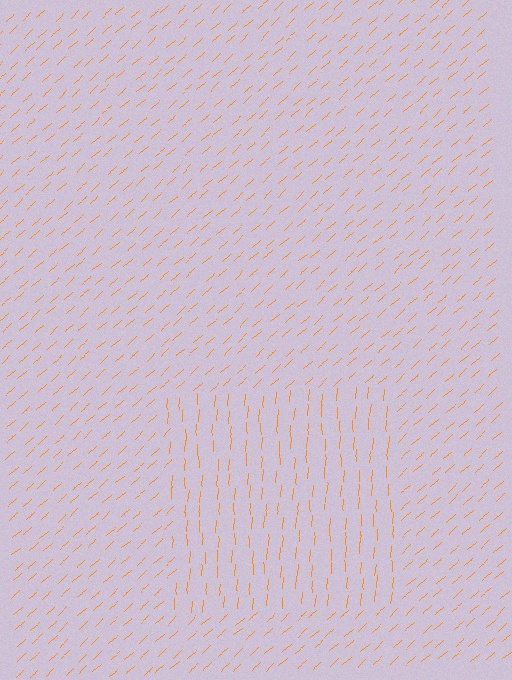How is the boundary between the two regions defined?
The boundary is defined purely by a change in line orientation (approximately 45 degrees difference). All lines are the same color and thickness.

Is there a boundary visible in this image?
Yes, there is a texture boundary formed by a change in line orientation.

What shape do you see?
I see a rectangle.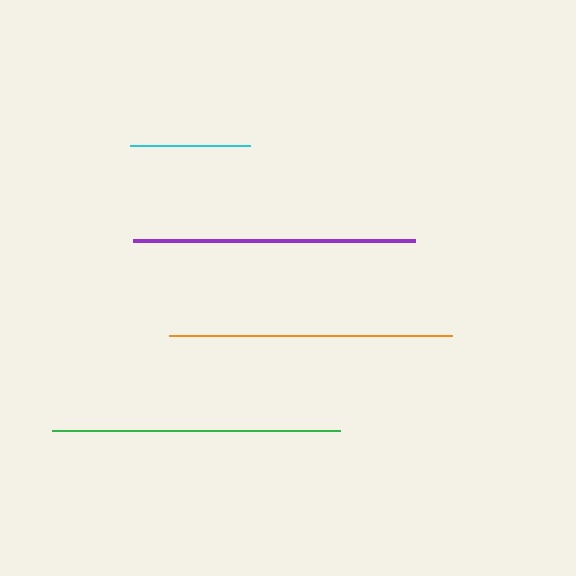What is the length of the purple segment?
The purple segment is approximately 283 pixels long.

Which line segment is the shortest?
The cyan line is the shortest at approximately 120 pixels.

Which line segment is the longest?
The green line is the longest at approximately 288 pixels.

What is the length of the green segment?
The green segment is approximately 288 pixels long.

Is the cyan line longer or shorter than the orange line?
The orange line is longer than the cyan line.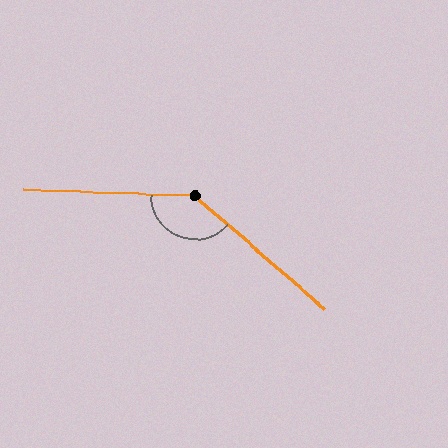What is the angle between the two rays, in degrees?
Approximately 141 degrees.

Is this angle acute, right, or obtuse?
It is obtuse.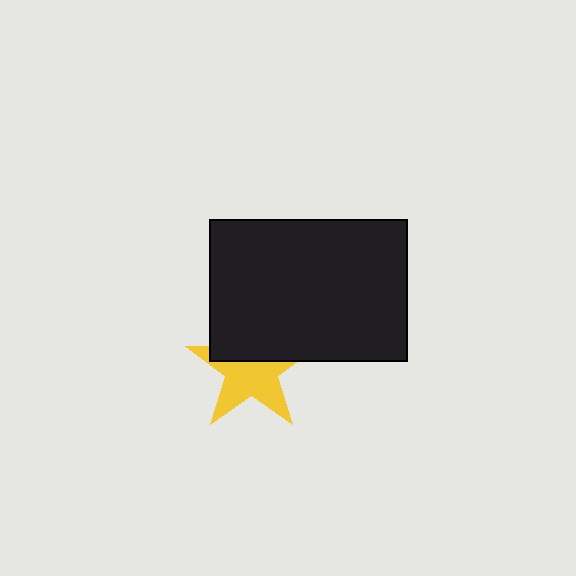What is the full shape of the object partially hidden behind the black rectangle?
The partially hidden object is a yellow star.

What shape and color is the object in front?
The object in front is a black rectangle.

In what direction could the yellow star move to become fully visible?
The yellow star could move down. That would shift it out from behind the black rectangle entirely.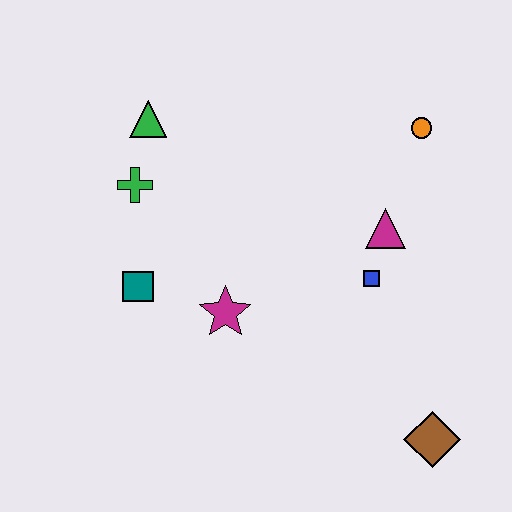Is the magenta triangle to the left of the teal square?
No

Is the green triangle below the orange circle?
No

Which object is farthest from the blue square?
The green triangle is farthest from the blue square.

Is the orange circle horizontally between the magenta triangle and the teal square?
No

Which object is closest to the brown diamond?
The blue square is closest to the brown diamond.